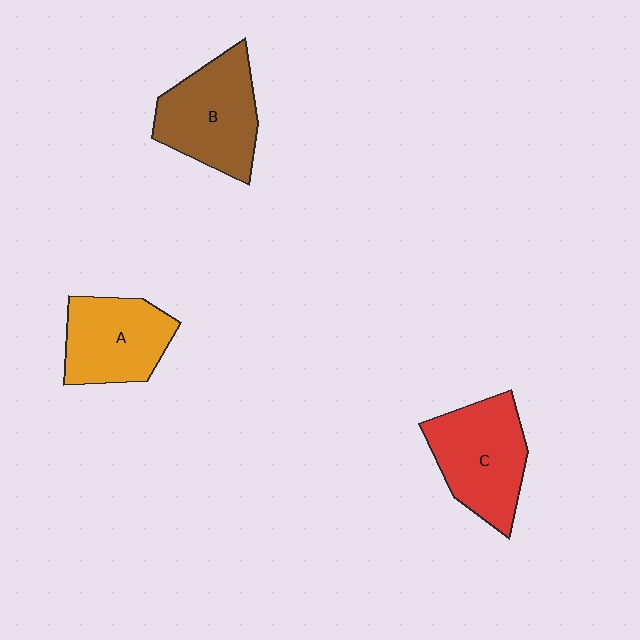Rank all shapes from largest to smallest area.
From largest to smallest: C (red), B (brown), A (orange).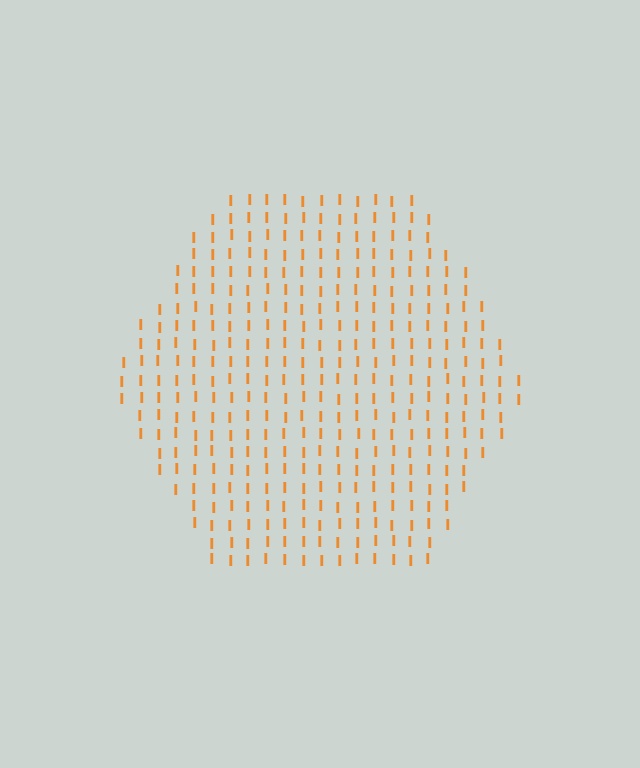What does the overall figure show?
The overall figure shows a hexagon.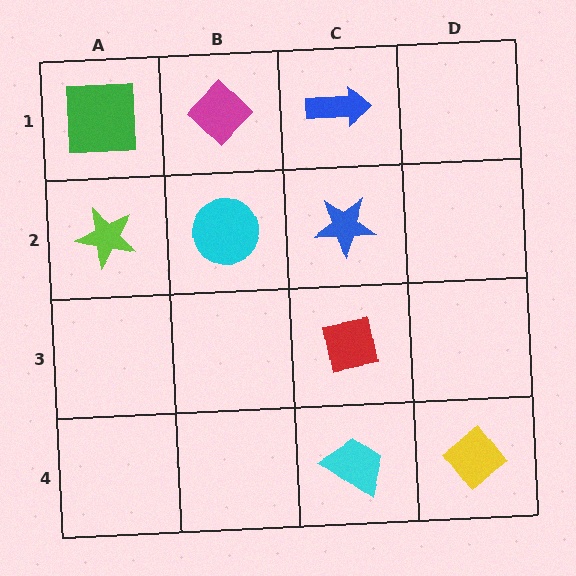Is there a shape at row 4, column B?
No, that cell is empty.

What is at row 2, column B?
A cyan circle.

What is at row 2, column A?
A lime star.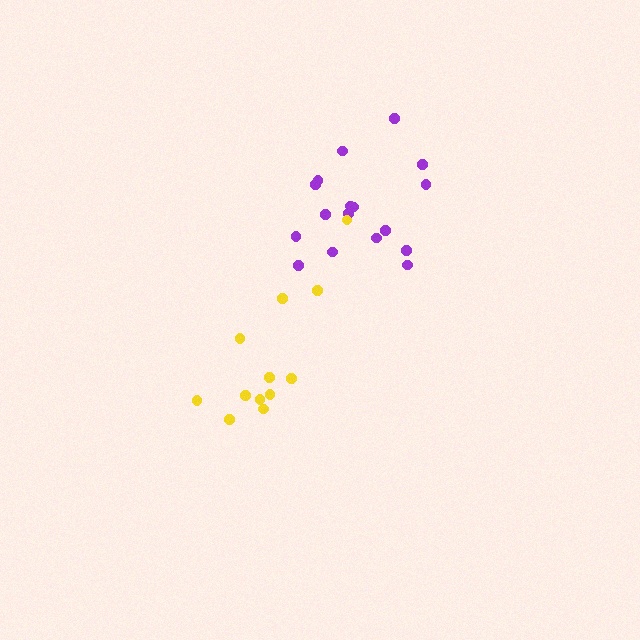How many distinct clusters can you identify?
There are 2 distinct clusters.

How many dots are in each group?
Group 1: 17 dots, Group 2: 12 dots (29 total).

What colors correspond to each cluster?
The clusters are colored: purple, yellow.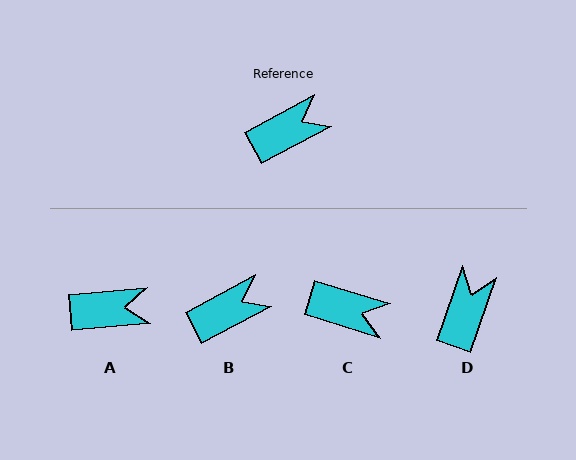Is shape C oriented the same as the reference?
No, it is off by about 45 degrees.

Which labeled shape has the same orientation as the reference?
B.